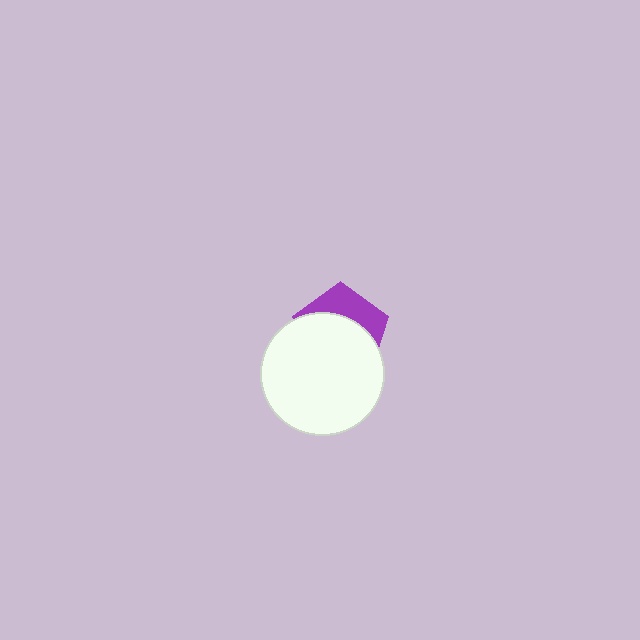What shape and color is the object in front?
The object in front is a white circle.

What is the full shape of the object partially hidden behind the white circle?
The partially hidden object is a purple pentagon.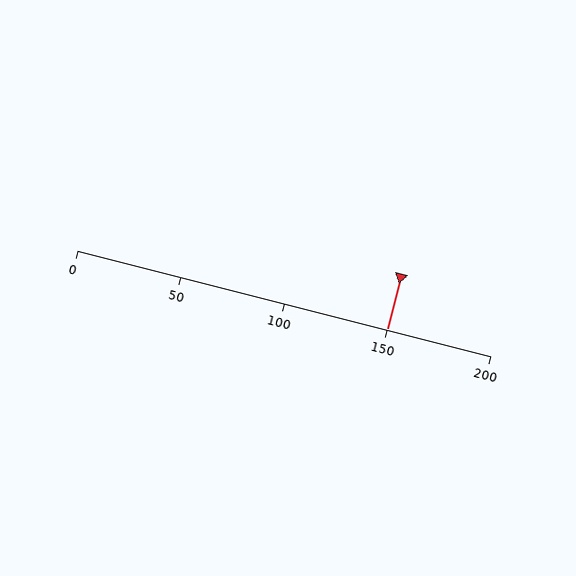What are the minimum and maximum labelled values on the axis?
The axis runs from 0 to 200.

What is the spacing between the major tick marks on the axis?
The major ticks are spaced 50 apart.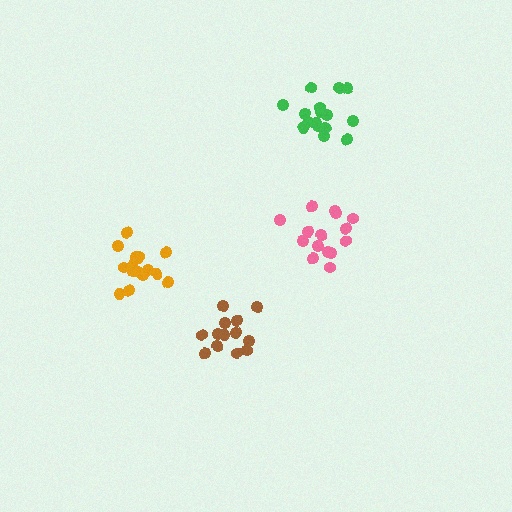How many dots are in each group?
Group 1: 16 dots, Group 2: 15 dots, Group 3: 13 dots, Group 4: 16 dots (60 total).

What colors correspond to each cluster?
The clusters are colored: green, pink, brown, orange.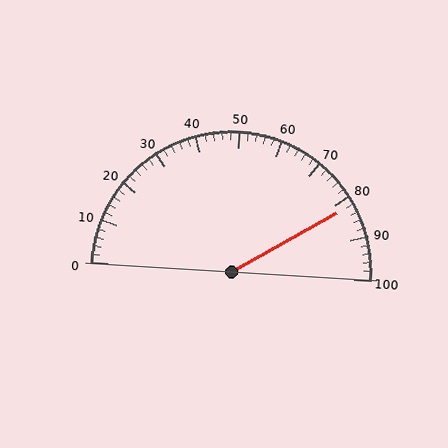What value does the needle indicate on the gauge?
The needle indicates approximately 82.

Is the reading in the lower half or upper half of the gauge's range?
The reading is in the upper half of the range (0 to 100).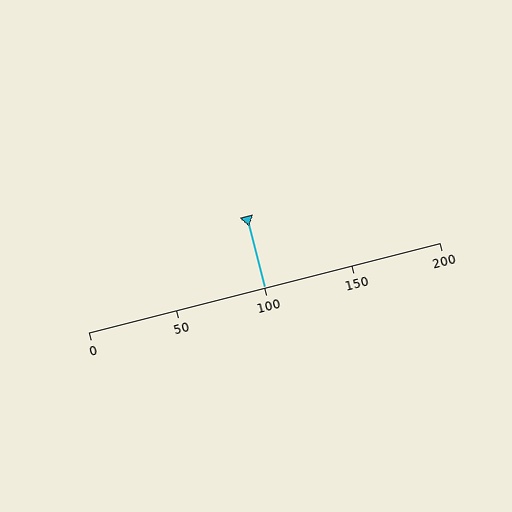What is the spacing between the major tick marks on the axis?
The major ticks are spaced 50 apart.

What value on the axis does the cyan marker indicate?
The marker indicates approximately 100.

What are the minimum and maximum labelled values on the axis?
The axis runs from 0 to 200.